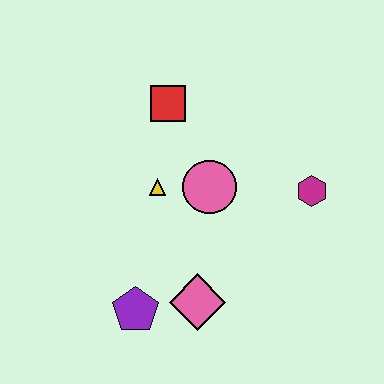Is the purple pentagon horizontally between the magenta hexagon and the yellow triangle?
No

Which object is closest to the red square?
The yellow triangle is closest to the red square.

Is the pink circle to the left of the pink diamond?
No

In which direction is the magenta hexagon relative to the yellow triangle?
The magenta hexagon is to the right of the yellow triangle.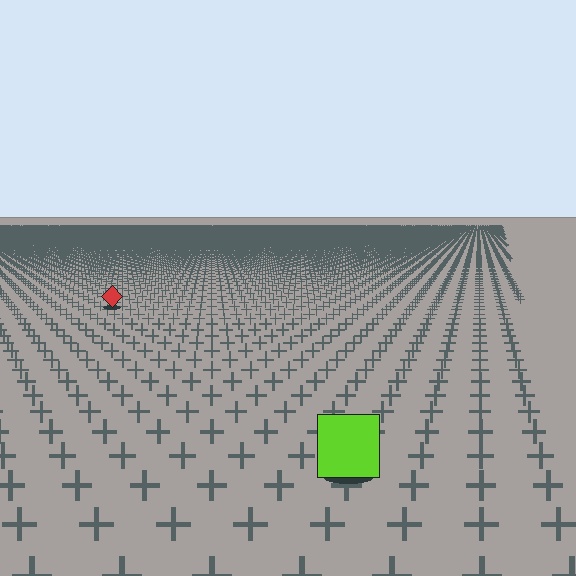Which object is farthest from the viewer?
The red diamond is farthest from the viewer. It appears smaller and the ground texture around it is denser.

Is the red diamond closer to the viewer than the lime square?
No. The lime square is closer — you can tell from the texture gradient: the ground texture is coarser near it.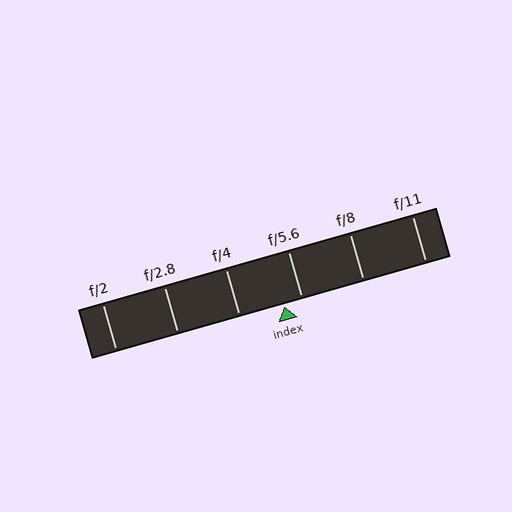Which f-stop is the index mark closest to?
The index mark is closest to f/5.6.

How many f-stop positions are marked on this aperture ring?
There are 6 f-stop positions marked.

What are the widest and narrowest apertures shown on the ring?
The widest aperture shown is f/2 and the narrowest is f/11.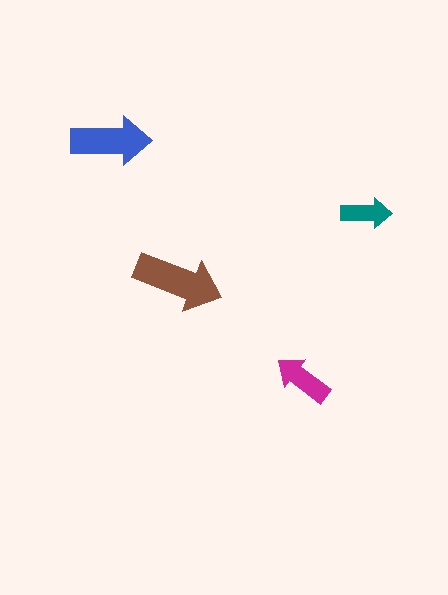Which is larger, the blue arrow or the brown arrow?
The brown one.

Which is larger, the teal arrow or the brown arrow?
The brown one.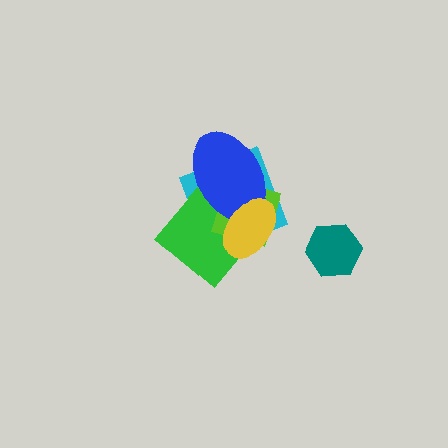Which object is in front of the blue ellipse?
The yellow ellipse is in front of the blue ellipse.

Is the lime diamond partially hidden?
Yes, it is partially covered by another shape.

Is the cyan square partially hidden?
Yes, it is partially covered by another shape.